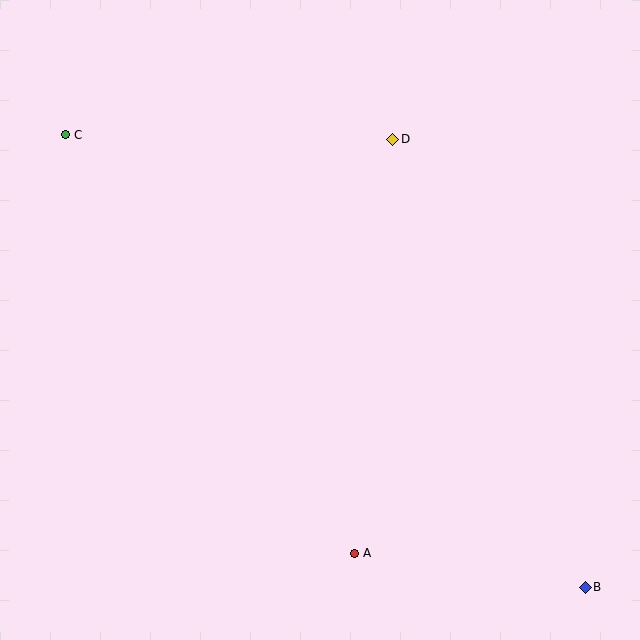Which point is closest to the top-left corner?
Point C is closest to the top-left corner.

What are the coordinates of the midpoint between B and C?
The midpoint between B and C is at (325, 361).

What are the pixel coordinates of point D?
Point D is at (393, 139).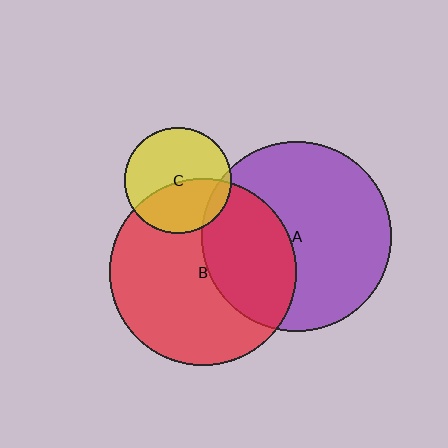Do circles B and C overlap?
Yes.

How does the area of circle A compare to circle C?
Approximately 3.2 times.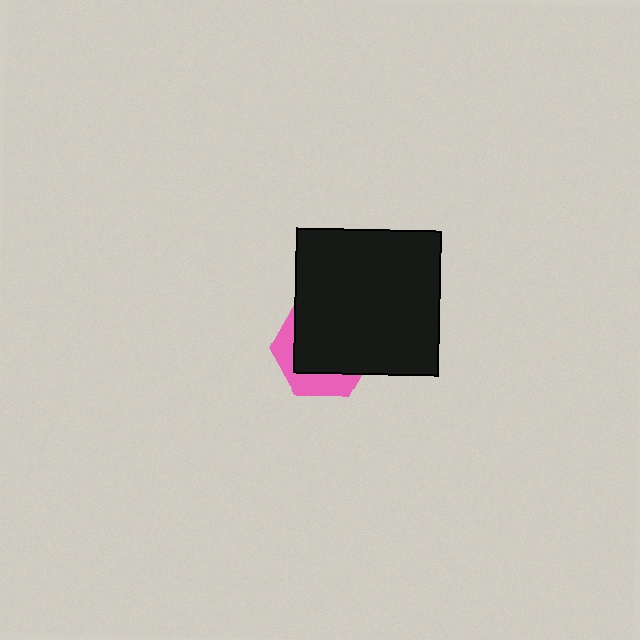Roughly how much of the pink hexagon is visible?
A small part of it is visible (roughly 31%).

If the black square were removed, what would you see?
You would see the complete pink hexagon.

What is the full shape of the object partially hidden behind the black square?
The partially hidden object is a pink hexagon.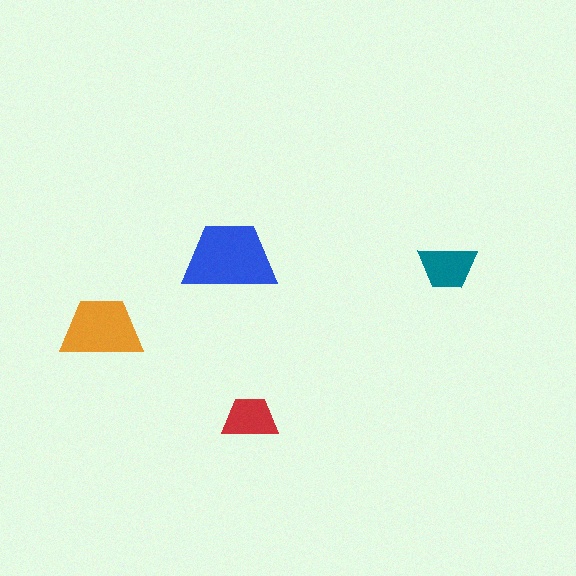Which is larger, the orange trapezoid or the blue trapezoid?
The blue one.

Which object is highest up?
The blue trapezoid is topmost.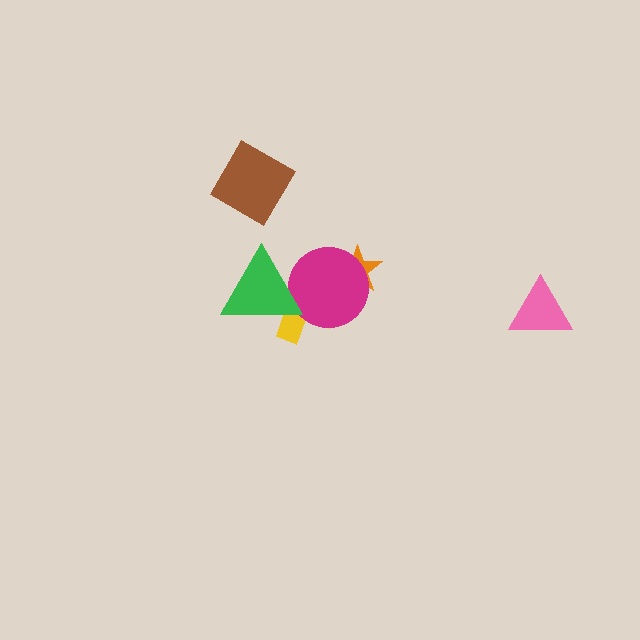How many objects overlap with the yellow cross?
2 objects overlap with the yellow cross.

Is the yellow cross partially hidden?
Yes, it is partially covered by another shape.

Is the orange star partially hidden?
Yes, it is partially covered by another shape.